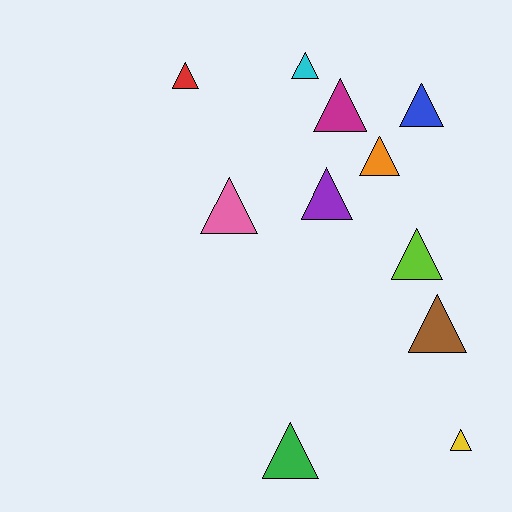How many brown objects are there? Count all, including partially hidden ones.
There is 1 brown object.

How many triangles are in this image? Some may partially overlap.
There are 11 triangles.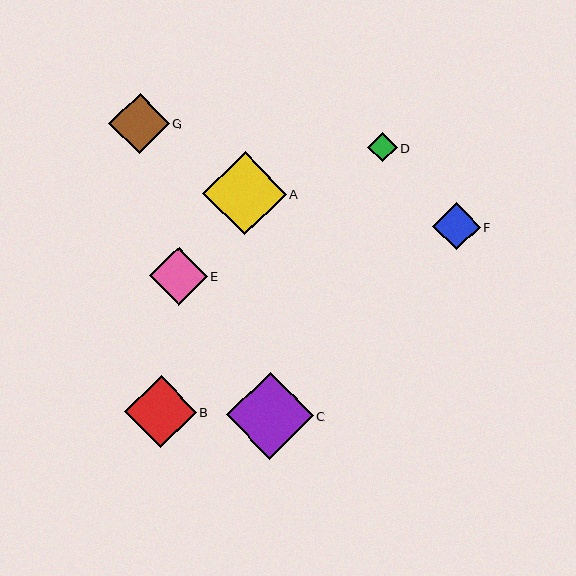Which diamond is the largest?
Diamond C is the largest with a size of approximately 86 pixels.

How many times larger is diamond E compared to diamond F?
Diamond E is approximately 1.2 times the size of diamond F.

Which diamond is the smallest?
Diamond D is the smallest with a size of approximately 30 pixels.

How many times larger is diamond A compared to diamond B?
Diamond A is approximately 1.2 times the size of diamond B.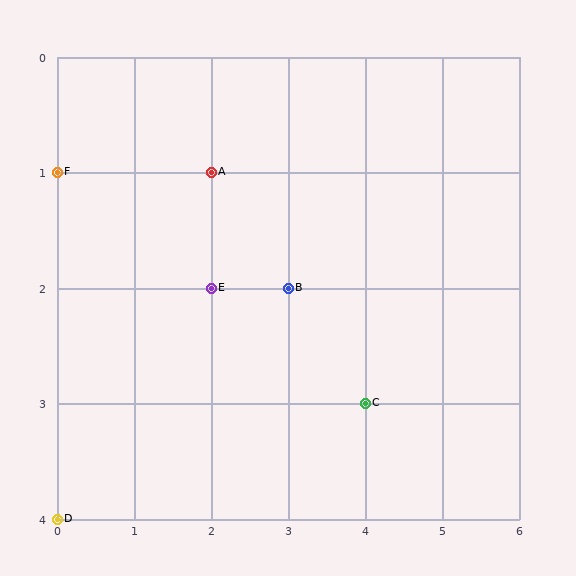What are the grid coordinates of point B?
Point B is at grid coordinates (3, 2).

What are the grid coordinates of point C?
Point C is at grid coordinates (4, 3).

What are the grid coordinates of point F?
Point F is at grid coordinates (0, 1).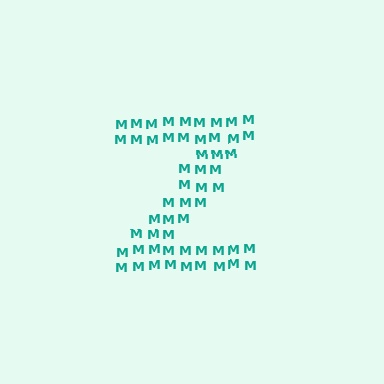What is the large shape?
The large shape is the letter Z.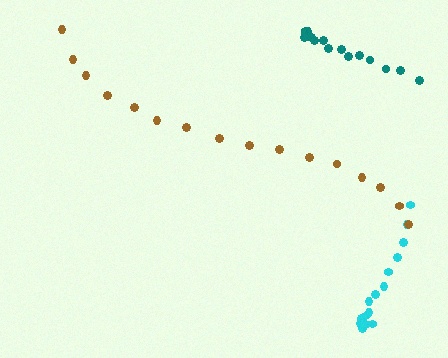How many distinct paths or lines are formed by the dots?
There are 3 distinct paths.